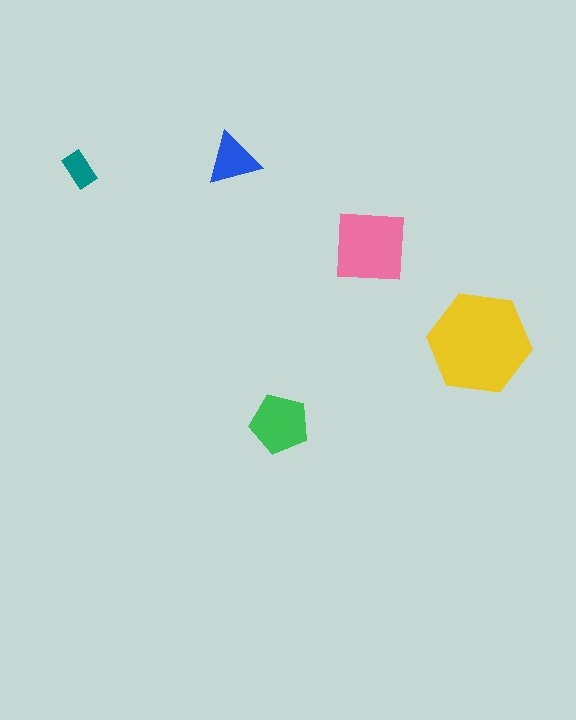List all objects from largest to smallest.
The yellow hexagon, the pink square, the green pentagon, the blue triangle, the teal rectangle.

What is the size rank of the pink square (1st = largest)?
2nd.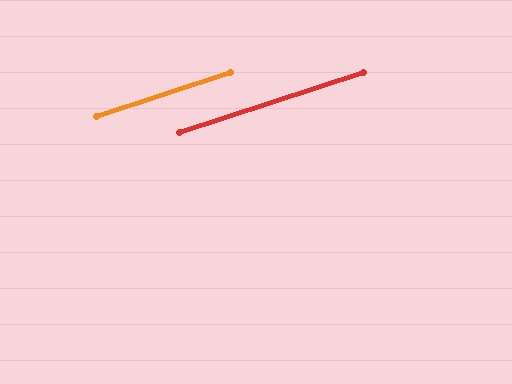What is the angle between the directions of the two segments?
Approximately 0 degrees.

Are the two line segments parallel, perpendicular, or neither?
Parallel — their directions differ by only 0.1°.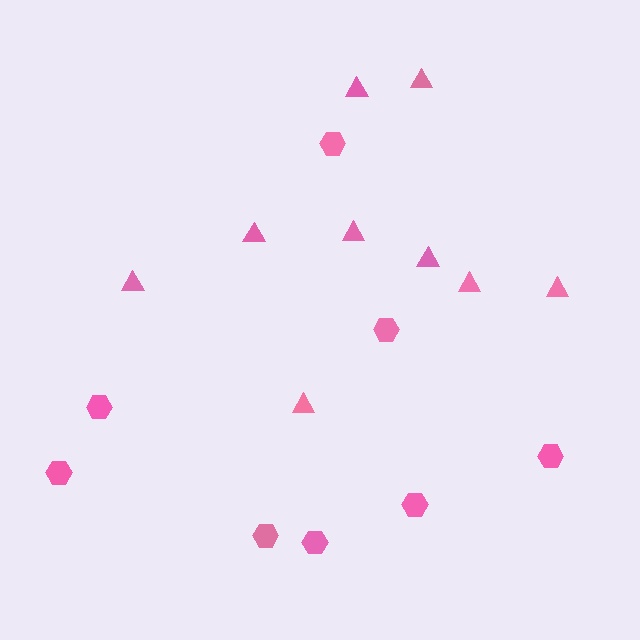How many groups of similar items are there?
There are 2 groups: one group of hexagons (8) and one group of triangles (9).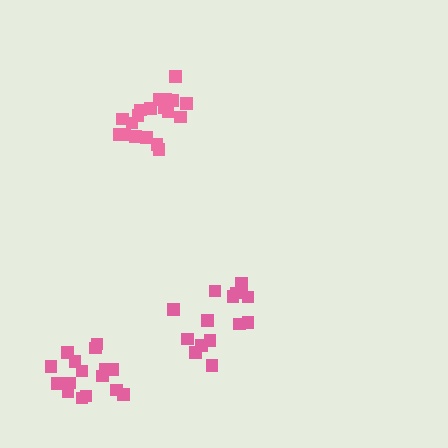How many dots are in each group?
Group 1: 15 dots, Group 2: 19 dots, Group 3: 16 dots (50 total).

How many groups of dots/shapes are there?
There are 3 groups.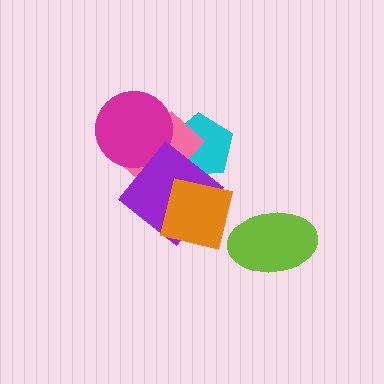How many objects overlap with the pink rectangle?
4 objects overlap with the pink rectangle.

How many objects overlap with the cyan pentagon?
3 objects overlap with the cyan pentagon.